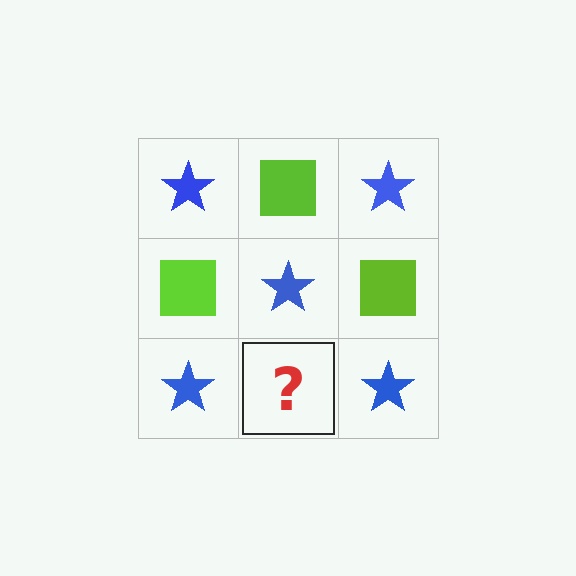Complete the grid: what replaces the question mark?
The question mark should be replaced with a lime square.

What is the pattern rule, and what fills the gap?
The rule is that it alternates blue star and lime square in a checkerboard pattern. The gap should be filled with a lime square.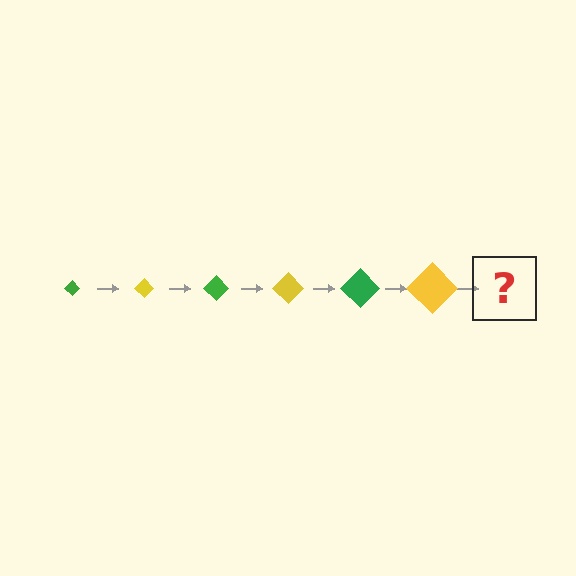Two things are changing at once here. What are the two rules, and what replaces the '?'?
The two rules are that the diamond grows larger each step and the color cycles through green and yellow. The '?' should be a green diamond, larger than the previous one.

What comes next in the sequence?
The next element should be a green diamond, larger than the previous one.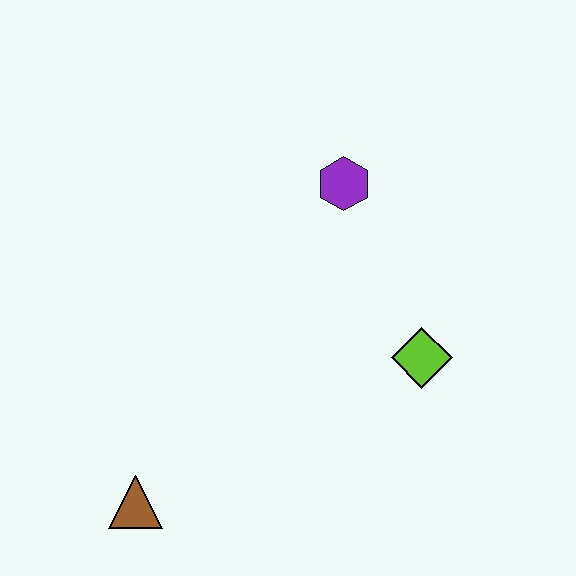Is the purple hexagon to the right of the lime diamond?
No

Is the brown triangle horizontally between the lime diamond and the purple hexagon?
No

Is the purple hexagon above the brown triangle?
Yes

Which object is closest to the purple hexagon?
The lime diamond is closest to the purple hexagon.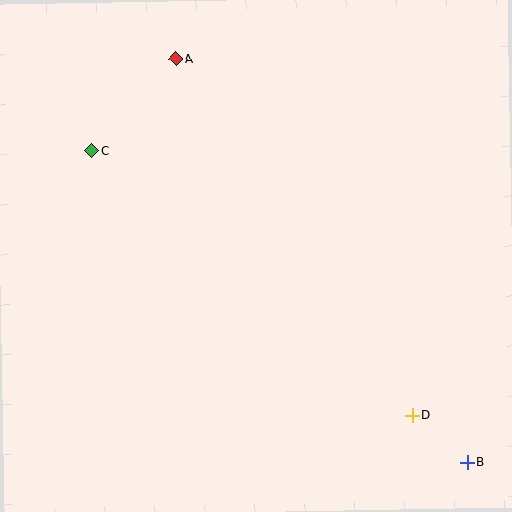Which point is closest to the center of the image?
Point C at (92, 151) is closest to the center.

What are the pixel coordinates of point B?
Point B is at (467, 463).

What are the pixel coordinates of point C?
Point C is at (92, 151).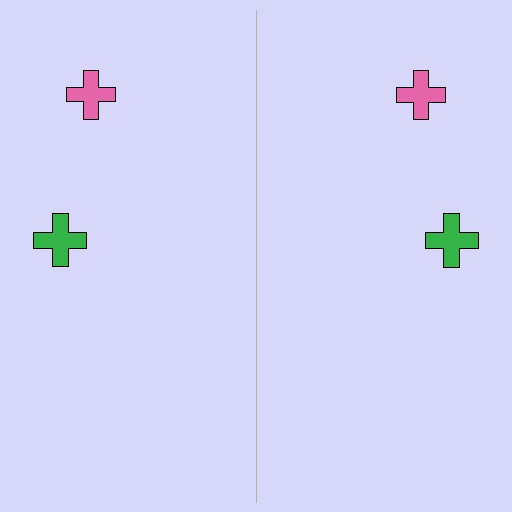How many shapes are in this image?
There are 4 shapes in this image.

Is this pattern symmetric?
Yes, this pattern has bilateral (reflection) symmetry.